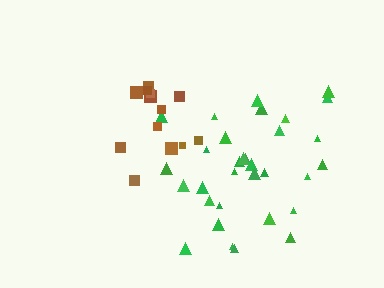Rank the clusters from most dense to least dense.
brown, green.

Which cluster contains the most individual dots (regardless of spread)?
Green (32).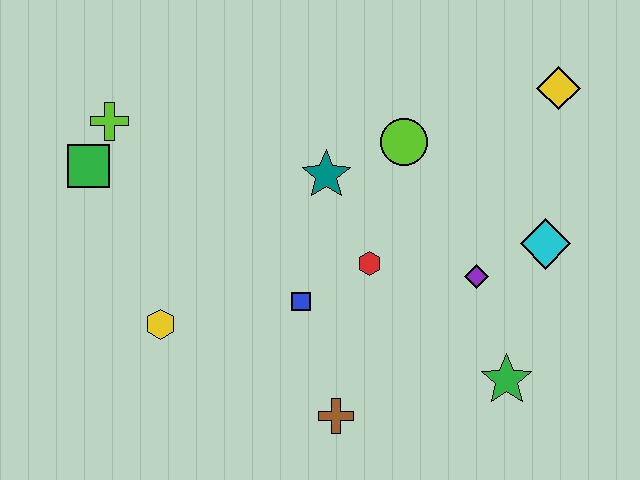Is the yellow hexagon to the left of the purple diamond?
Yes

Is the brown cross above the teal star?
No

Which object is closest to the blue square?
The red hexagon is closest to the blue square.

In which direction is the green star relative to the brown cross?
The green star is to the right of the brown cross.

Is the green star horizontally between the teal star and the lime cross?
No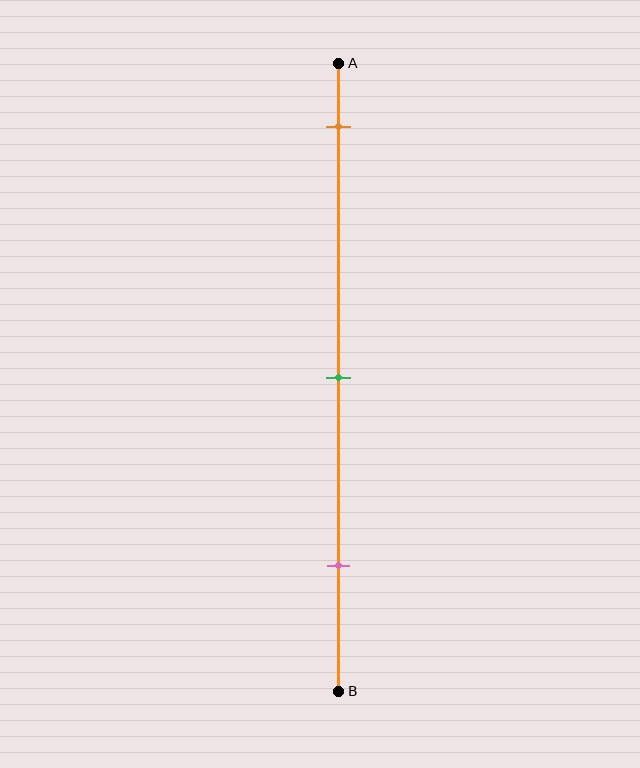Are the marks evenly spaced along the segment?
Yes, the marks are approximately evenly spaced.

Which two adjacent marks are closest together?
The green and pink marks are the closest adjacent pair.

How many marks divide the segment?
There are 3 marks dividing the segment.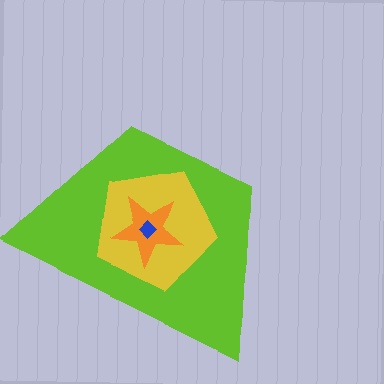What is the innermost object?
The blue diamond.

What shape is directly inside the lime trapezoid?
The yellow pentagon.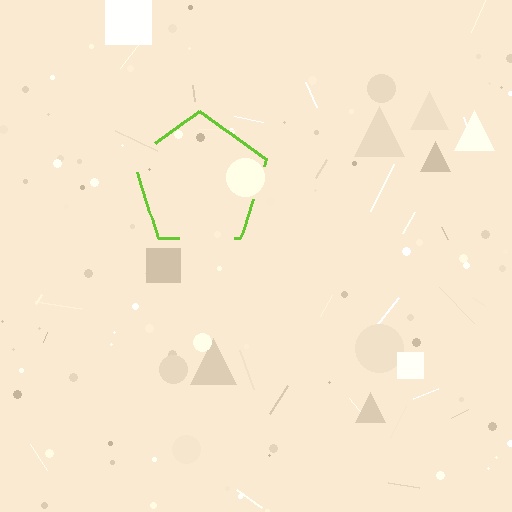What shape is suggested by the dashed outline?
The dashed outline suggests a pentagon.